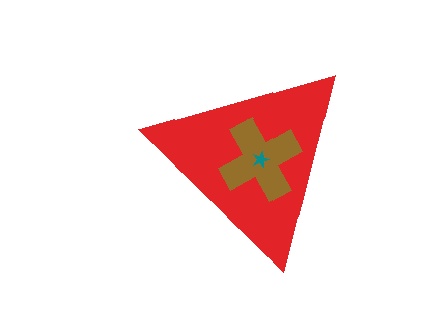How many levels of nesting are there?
3.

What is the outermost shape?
The red triangle.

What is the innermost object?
The teal star.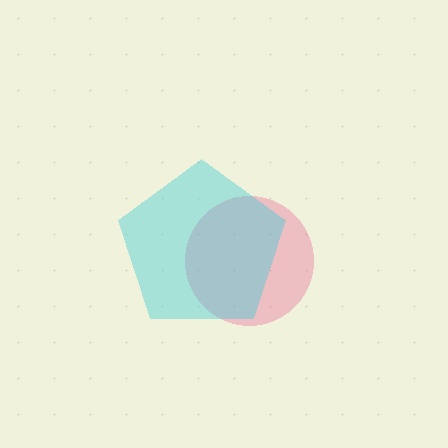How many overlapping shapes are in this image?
There are 2 overlapping shapes in the image.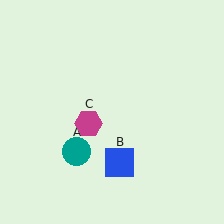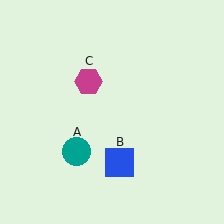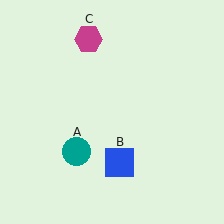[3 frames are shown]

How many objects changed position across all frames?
1 object changed position: magenta hexagon (object C).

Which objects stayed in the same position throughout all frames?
Teal circle (object A) and blue square (object B) remained stationary.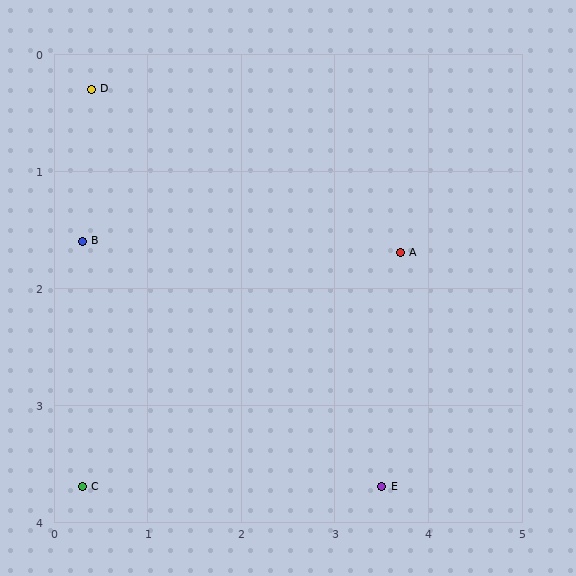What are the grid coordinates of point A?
Point A is at approximately (3.7, 1.7).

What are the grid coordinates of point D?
Point D is at approximately (0.4, 0.3).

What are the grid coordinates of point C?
Point C is at approximately (0.3, 3.7).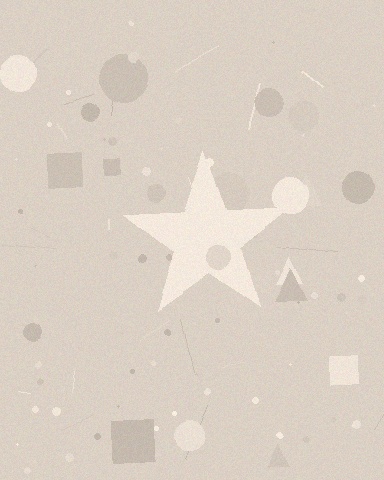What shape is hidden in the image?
A star is hidden in the image.